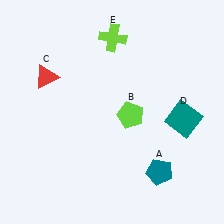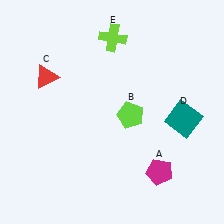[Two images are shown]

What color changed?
The pentagon (A) changed from teal in Image 1 to magenta in Image 2.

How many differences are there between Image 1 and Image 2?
There is 1 difference between the two images.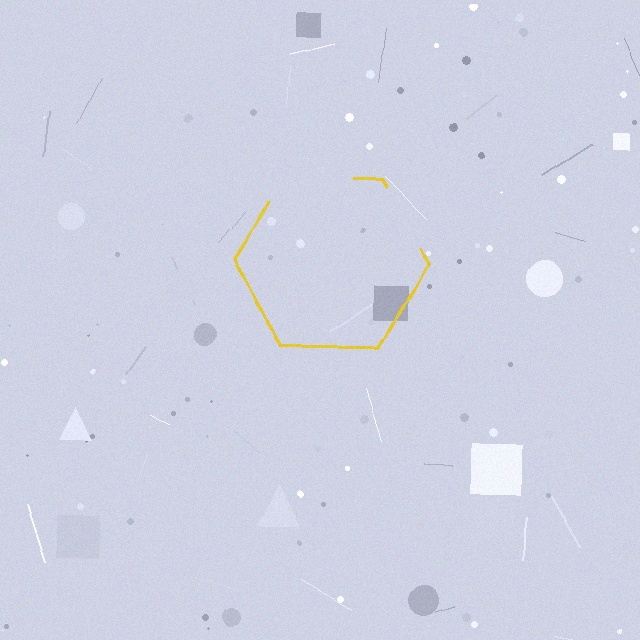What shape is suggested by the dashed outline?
The dashed outline suggests a hexagon.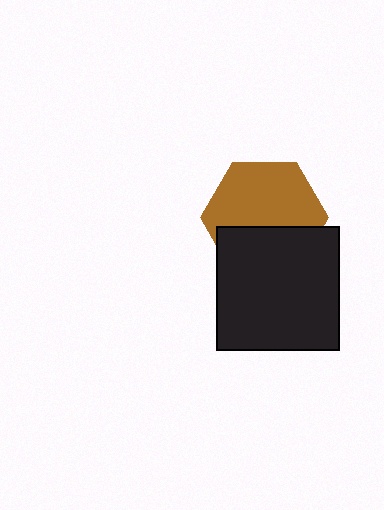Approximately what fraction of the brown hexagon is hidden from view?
Roughly 40% of the brown hexagon is hidden behind the black square.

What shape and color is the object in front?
The object in front is a black square.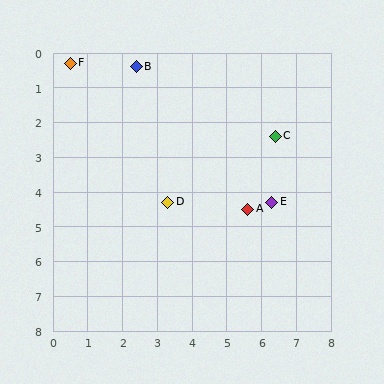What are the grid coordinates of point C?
Point C is at approximately (6.4, 2.4).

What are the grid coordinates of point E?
Point E is at approximately (6.3, 4.3).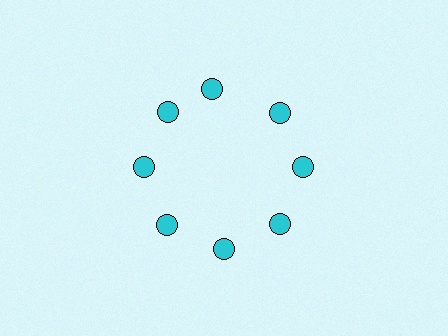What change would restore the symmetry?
The symmetry would be restored by rotating it back into even spacing with its neighbors so that all 8 circles sit at equal angles and equal distance from the center.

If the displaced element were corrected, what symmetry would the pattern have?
It would have 8-fold rotational symmetry — the pattern would map onto itself every 45 degrees.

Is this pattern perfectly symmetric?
No. The 8 cyan circles are arranged in a ring, but one element near the 12 o'clock position is rotated out of alignment along the ring, breaking the 8-fold rotational symmetry.